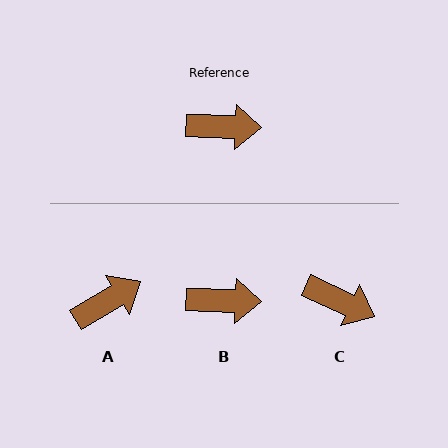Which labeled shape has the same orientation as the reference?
B.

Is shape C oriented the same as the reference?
No, it is off by about 23 degrees.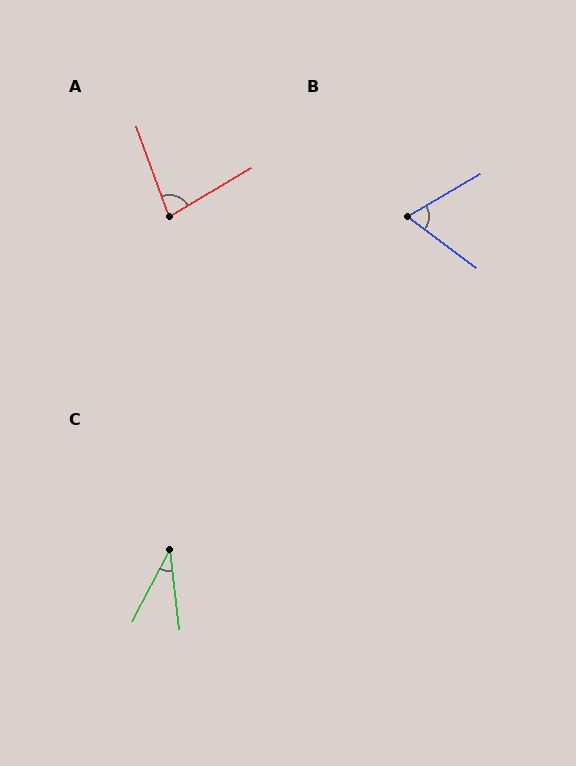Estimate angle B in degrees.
Approximately 67 degrees.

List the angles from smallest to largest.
C (34°), B (67°), A (80°).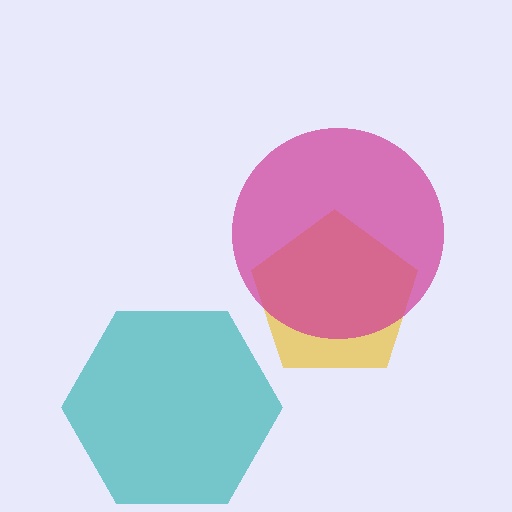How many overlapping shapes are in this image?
There are 3 overlapping shapes in the image.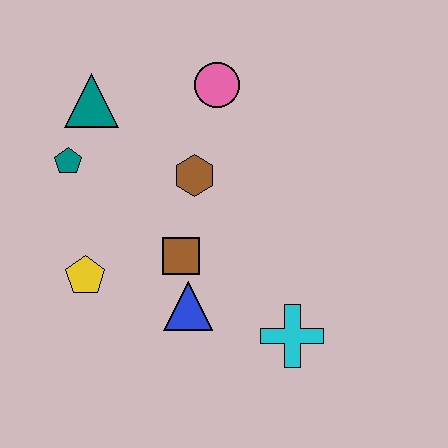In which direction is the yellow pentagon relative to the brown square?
The yellow pentagon is to the left of the brown square.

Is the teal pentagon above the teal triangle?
No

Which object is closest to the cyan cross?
The blue triangle is closest to the cyan cross.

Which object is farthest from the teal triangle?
The cyan cross is farthest from the teal triangle.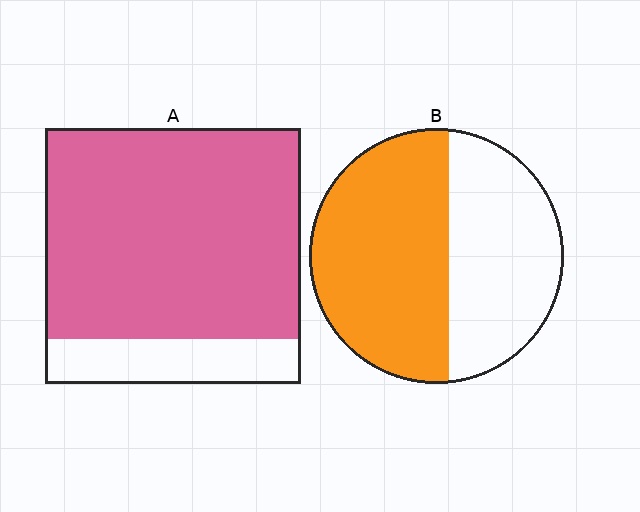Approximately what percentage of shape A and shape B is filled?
A is approximately 80% and B is approximately 55%.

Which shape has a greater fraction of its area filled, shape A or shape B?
Shape A.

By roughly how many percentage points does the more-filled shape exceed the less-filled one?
By roughly 25 percentage points (A over B).